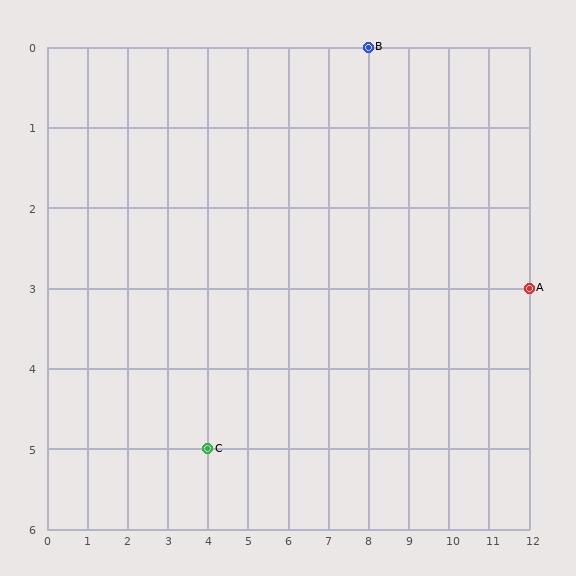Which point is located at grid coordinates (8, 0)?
Point B is at (8, 0).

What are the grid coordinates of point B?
Point B is at grid coordinates (8, 0).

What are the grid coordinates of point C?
Point C is at grid coordinates (4, 5).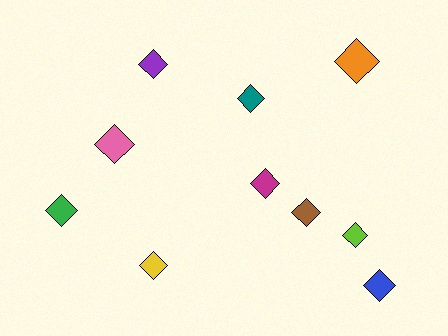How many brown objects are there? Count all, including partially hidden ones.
There is 1 brown object.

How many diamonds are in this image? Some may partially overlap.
There are 10 diamonds.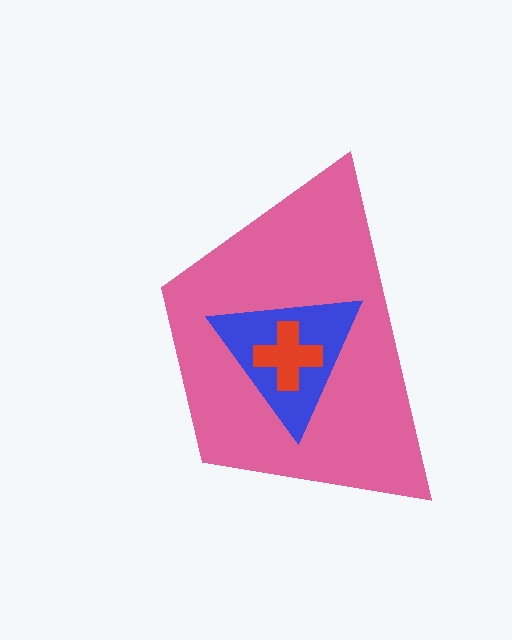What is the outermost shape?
The pink trapezoid.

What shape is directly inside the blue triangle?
The red cross.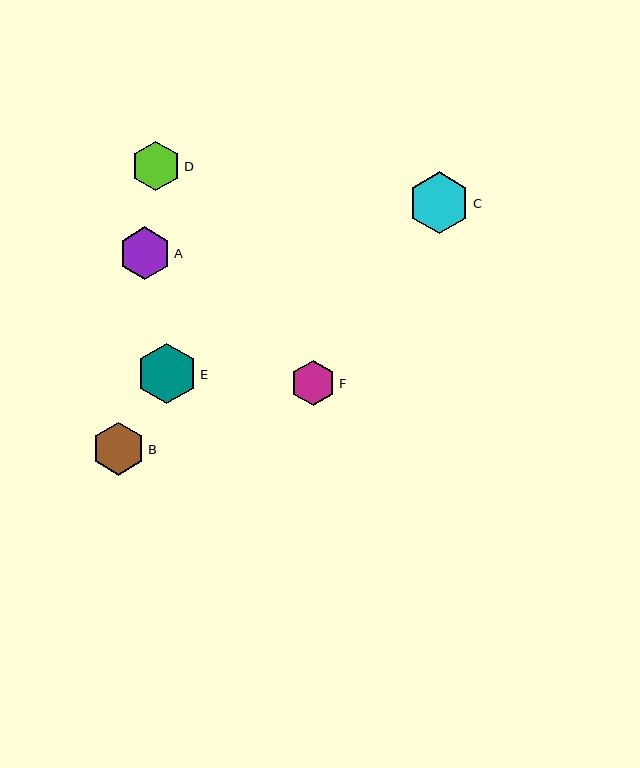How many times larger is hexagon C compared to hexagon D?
Hexagon C is approximately 1.3 times the size of hexagon D.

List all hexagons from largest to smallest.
From largest to smallest: C, E, A, B, D, F.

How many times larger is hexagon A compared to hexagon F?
Hexagon A is approximately 1.2 times the size of hexagon F.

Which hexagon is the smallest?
Hexagon F is the smallest with a size of approximately 45 pixels.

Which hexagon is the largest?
Hexagon C is the largest with a size of approximately 62 pixels.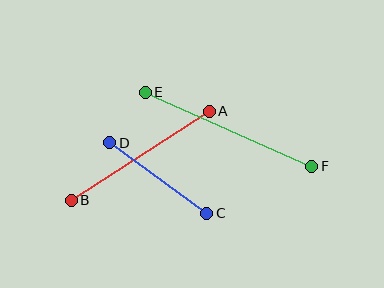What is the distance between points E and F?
The distance is approximately 182 pixels.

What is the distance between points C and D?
The distance is approximately 120 pixels.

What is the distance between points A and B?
The distance is approximately 164 pixels.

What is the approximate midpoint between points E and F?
The midpoint is at approximately (229, 129) pixels.